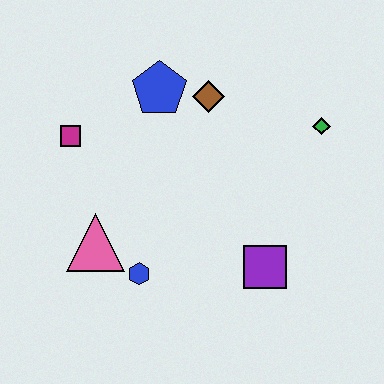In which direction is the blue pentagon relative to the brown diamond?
The blue pentagon is to the left of the brown diamond.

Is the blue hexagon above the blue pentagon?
No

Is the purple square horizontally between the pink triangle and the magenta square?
No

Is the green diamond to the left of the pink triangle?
No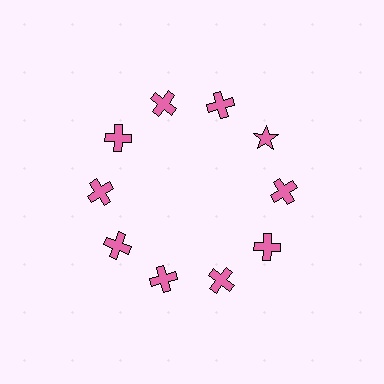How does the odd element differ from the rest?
It has a different shape: star instead of cross.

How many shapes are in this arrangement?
There are 10 shapes arranged in a ring pattern.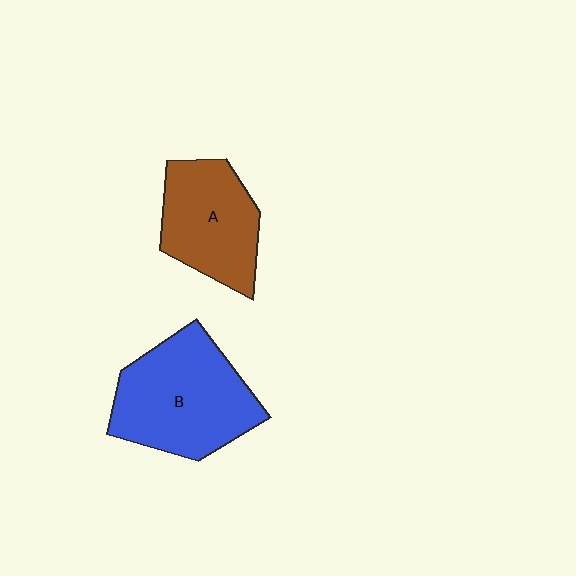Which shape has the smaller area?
Shape A (brown).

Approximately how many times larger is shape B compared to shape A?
Approximately 1.3 times.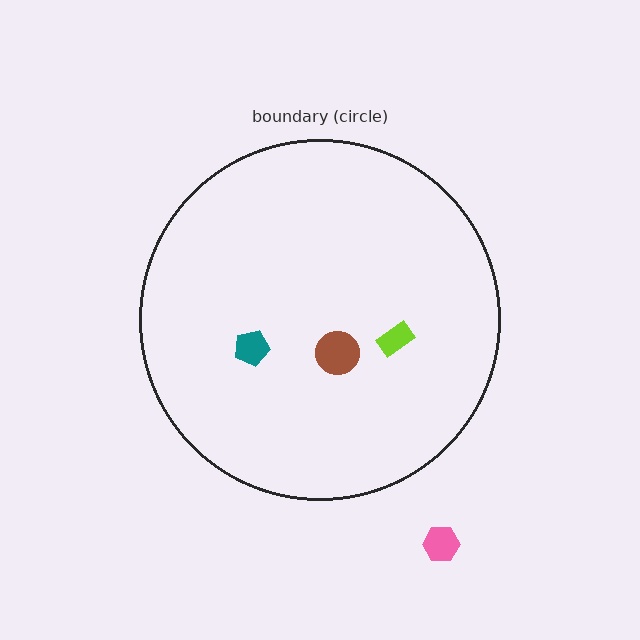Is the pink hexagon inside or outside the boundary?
Outside.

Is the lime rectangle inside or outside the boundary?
Inside.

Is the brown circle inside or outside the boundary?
Inside.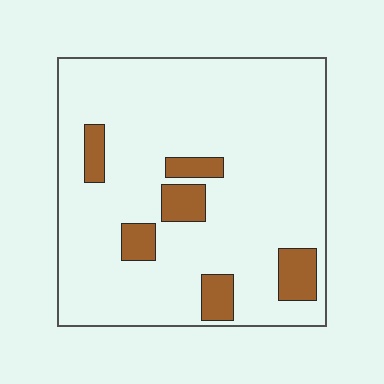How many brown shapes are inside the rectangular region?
6.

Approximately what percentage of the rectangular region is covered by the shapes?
Approximately 15%.